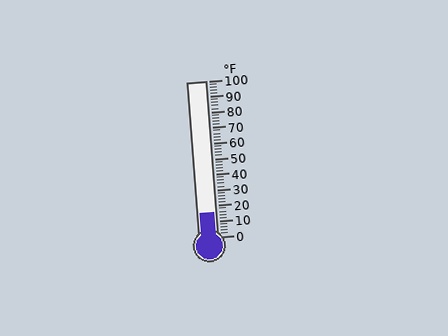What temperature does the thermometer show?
The thermometer shows approximately 16°F.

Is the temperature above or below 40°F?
The temperature is below 40°F.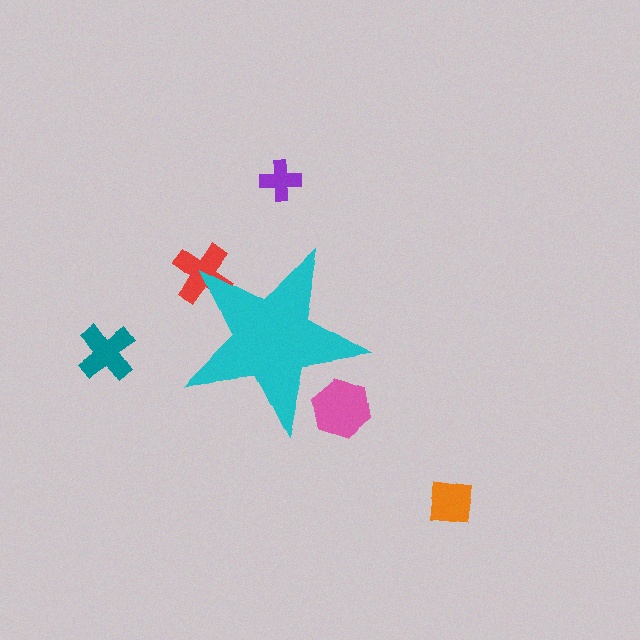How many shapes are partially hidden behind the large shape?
2 shapes are partially hidden.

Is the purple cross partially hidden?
No, the purple cross is fully visible.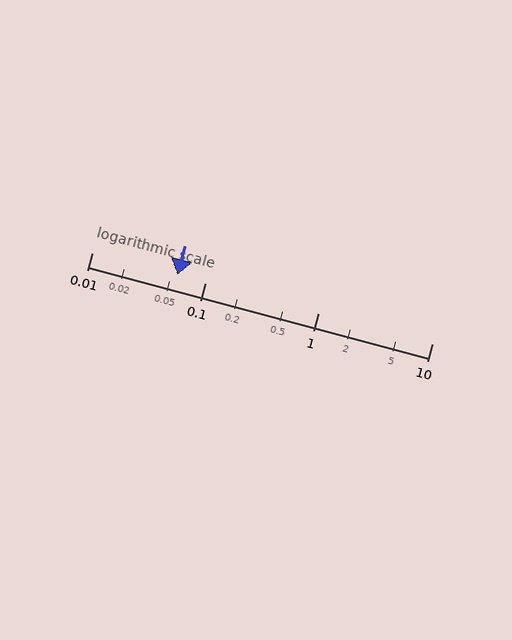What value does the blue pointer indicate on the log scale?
The pointer indicates approximately 0.057.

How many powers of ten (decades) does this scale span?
The scale spans 3 decades, from 0.01 to 10.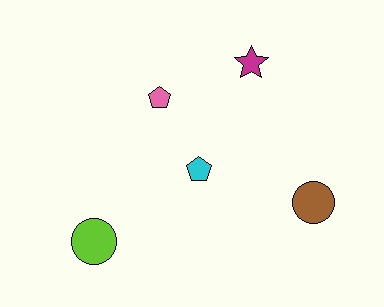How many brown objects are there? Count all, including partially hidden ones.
There is 1 brown object.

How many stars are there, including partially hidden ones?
There is 1 star.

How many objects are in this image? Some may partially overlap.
There are 5 objects.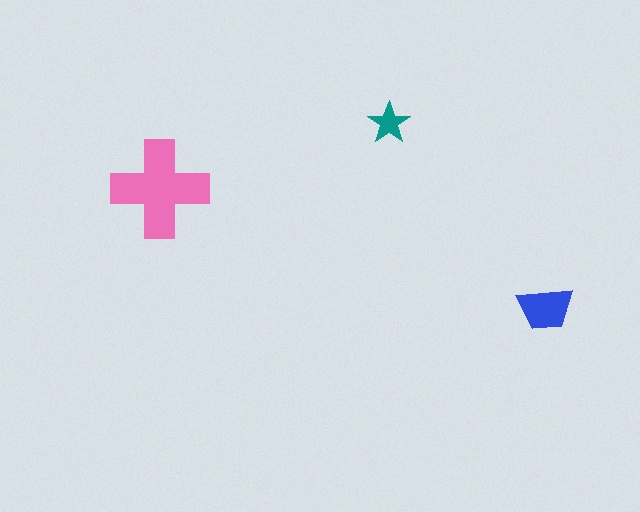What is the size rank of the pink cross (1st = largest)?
1st.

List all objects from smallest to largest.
The teal star, the blue trapezoid, the pink cross.